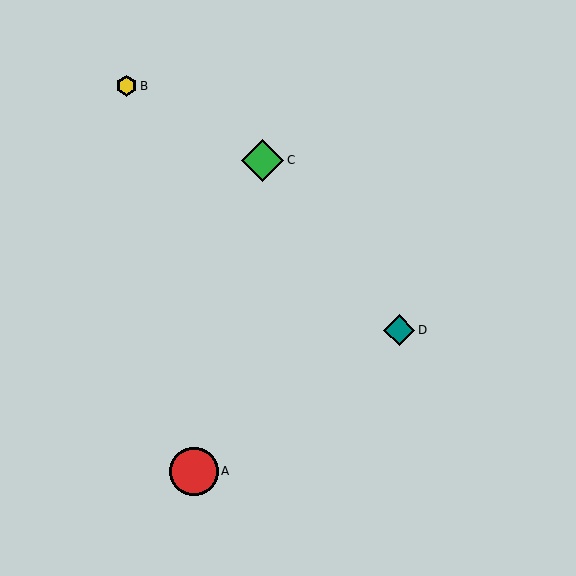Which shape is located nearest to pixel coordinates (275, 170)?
The green diamond (labeled C) at (263, 160) is nearest to that location.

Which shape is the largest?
The red circle (labeled A) is the largest.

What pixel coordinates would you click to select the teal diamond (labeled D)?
Click at (399, 330) to select the teal diamond D.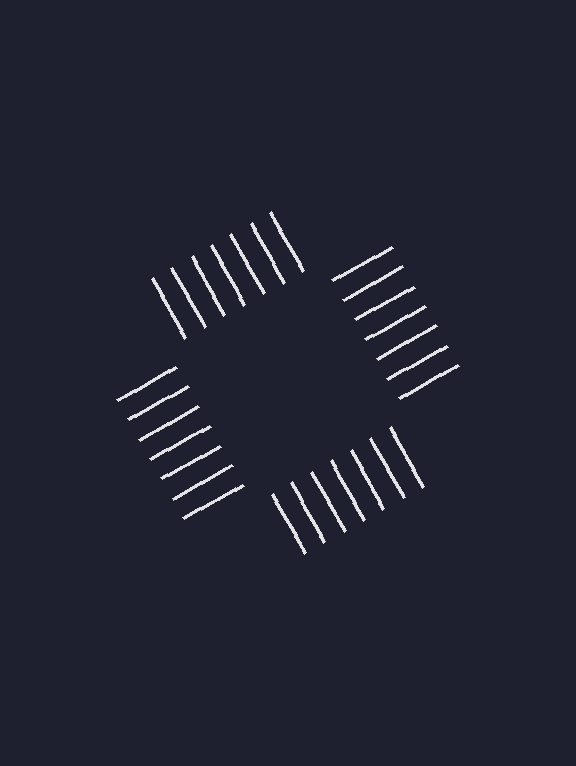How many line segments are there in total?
28 — 7 along each of the 4 edges.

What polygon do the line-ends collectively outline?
An illusory square — the line segments terminate on its edges but no continuous stroke is drawn.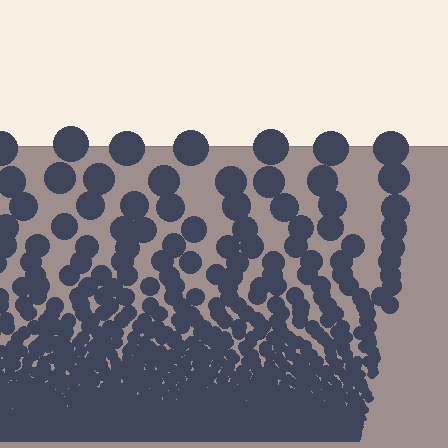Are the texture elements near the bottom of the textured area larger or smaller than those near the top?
Smaller. The gradient is inverted — elements near the bottom are smaller and denser.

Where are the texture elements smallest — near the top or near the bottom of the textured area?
Near the bottom.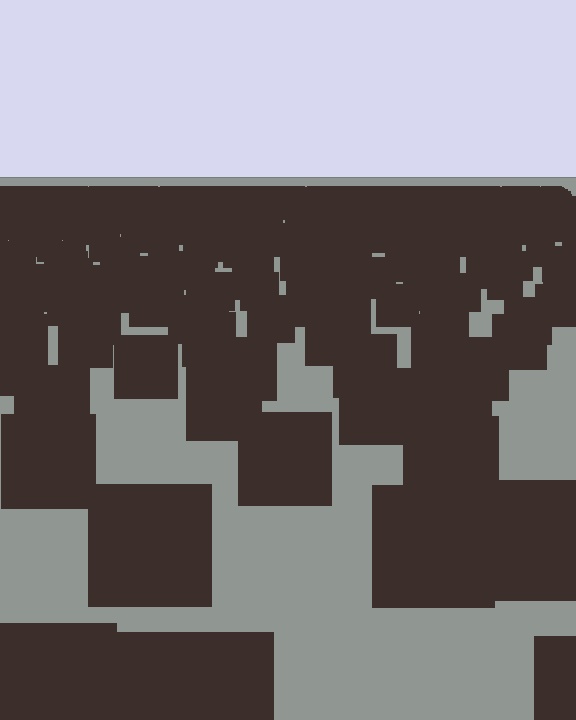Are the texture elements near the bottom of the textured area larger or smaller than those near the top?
Larger. Near the bottom, elements are closer to the viewer and appear at a bigger on-screen size.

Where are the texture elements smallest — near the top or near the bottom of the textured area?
Near the top.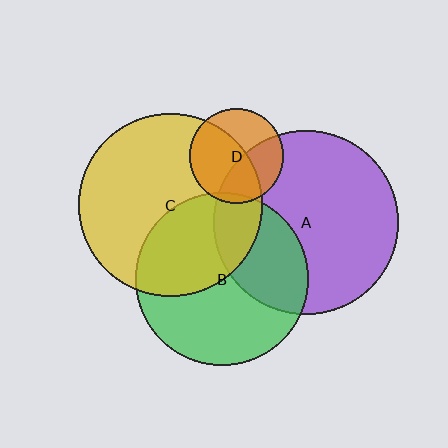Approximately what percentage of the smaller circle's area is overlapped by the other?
Approximately 40%.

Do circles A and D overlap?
Yes.